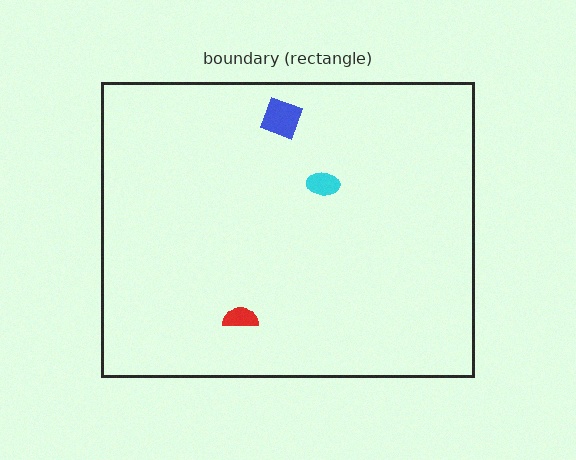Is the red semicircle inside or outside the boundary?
Inside.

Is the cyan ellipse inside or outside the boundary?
Inside.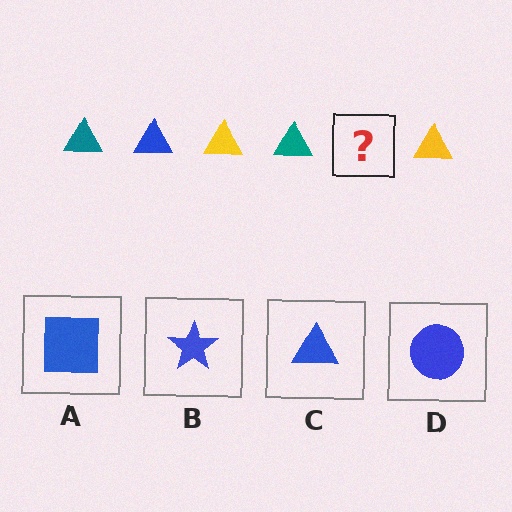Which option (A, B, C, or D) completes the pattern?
C.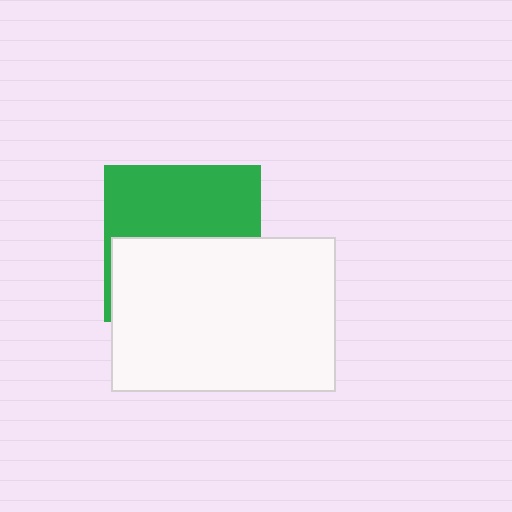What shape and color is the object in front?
The object in front is a white rectangle.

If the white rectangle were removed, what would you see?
You would see the complete green square.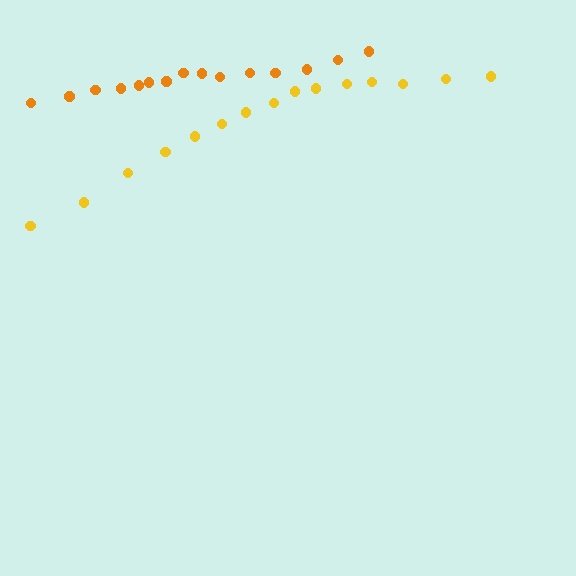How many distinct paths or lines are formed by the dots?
There are 2 distinct paths.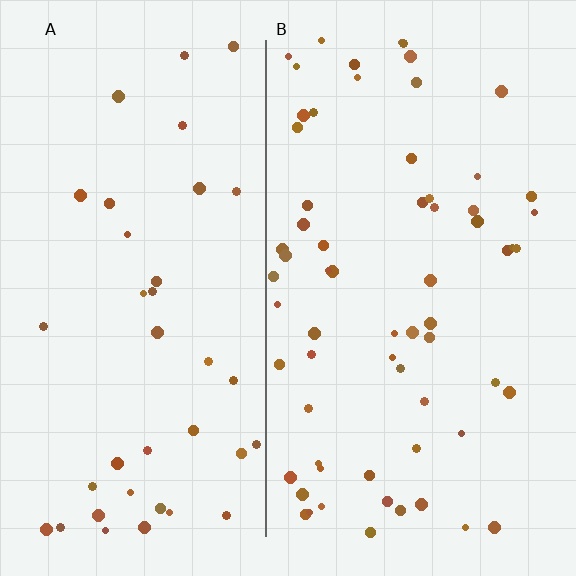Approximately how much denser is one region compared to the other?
Approximately 1.7× — region B over region A.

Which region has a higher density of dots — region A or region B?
B (the right).